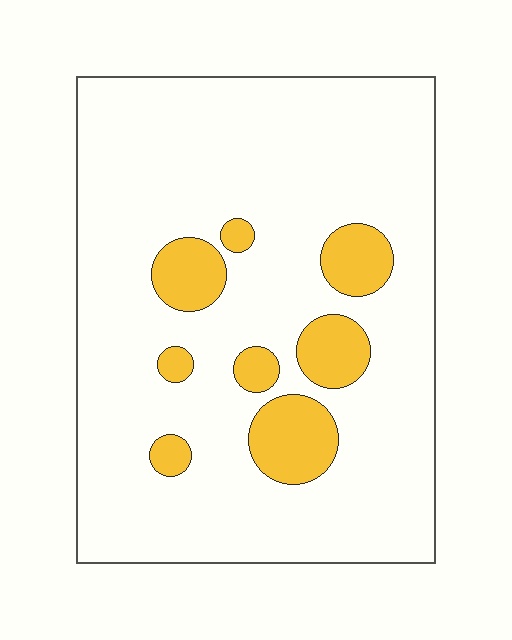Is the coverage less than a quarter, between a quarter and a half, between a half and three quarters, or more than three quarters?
Less than a quarter.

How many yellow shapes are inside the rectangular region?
8.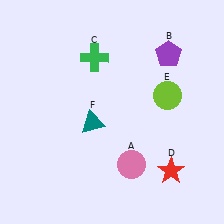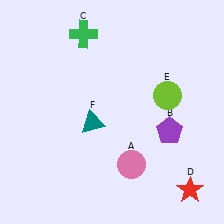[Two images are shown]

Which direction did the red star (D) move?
The red star (D) moved down.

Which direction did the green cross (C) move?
The green cross (C) moved up.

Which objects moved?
The objects that moved are: the purple pentagon (B), the green cross (C), the red star (D).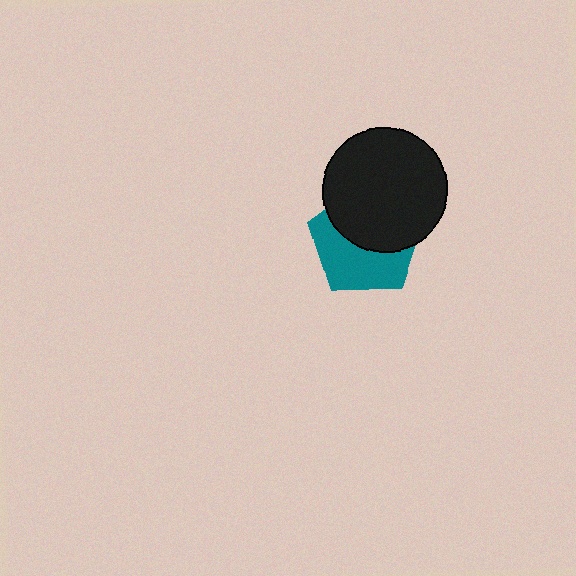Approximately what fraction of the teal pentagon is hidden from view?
Roughly 51% of the teal pentagon is hidden behind the black circle.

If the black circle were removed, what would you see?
You would see the complete teal pentagon.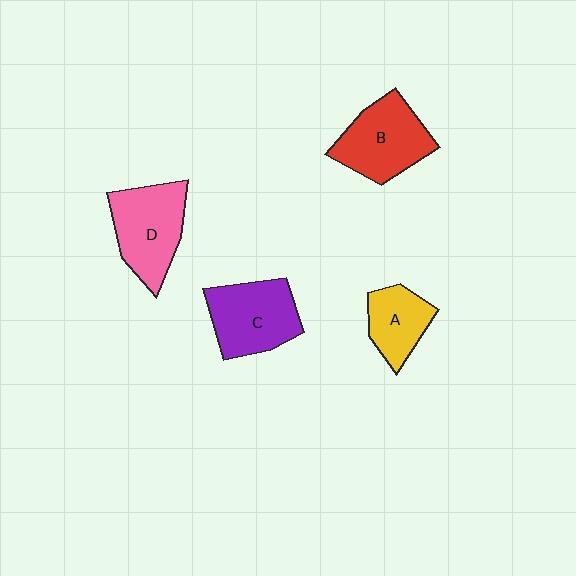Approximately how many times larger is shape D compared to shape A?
Approximately 1.6 times.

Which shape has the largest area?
Shape D (pink).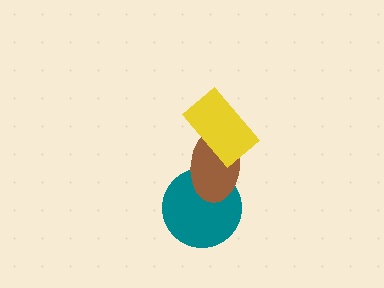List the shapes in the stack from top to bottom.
From top to bottom: the yellow rectangle, the brown ellipse, the teal circle.